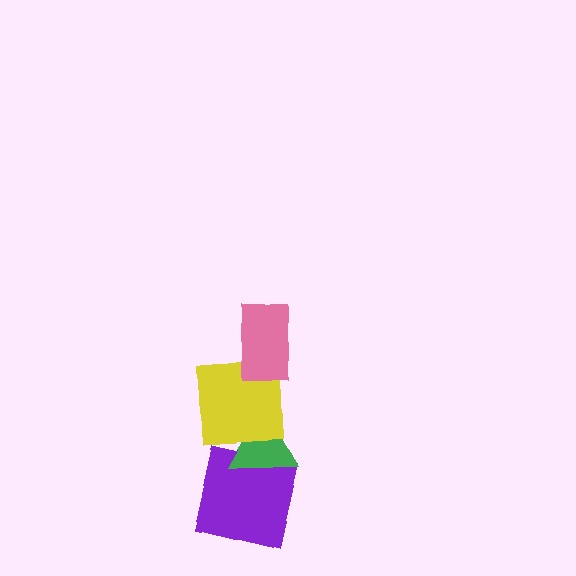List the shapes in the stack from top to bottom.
From top to bottom: the pink rectangle, the yellow square, the green triangle, the purple square.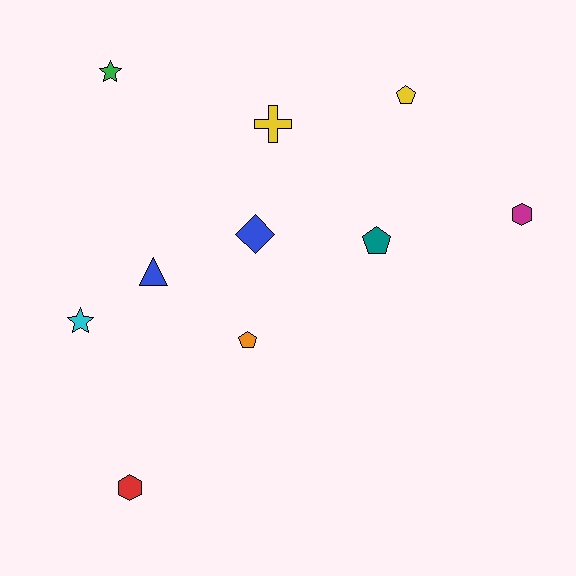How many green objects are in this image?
There is 1 green object.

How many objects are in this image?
There are 10 objects.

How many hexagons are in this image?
There are 2 hexagons.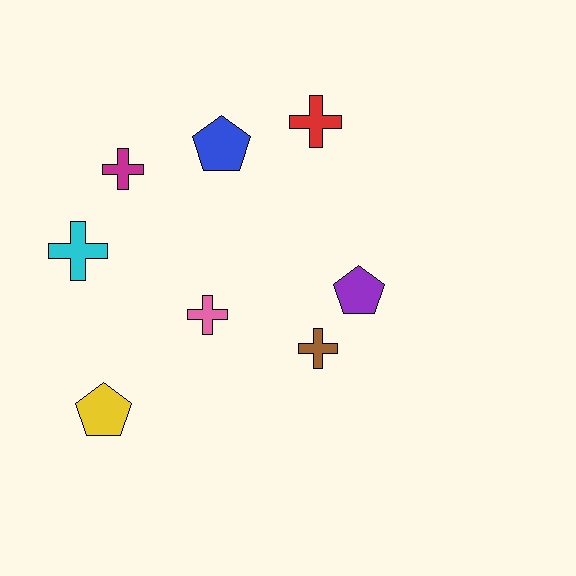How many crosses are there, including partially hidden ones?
There are 5 crosses.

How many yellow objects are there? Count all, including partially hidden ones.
There is 1 yellow object.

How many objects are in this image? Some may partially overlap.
There are 8 objects.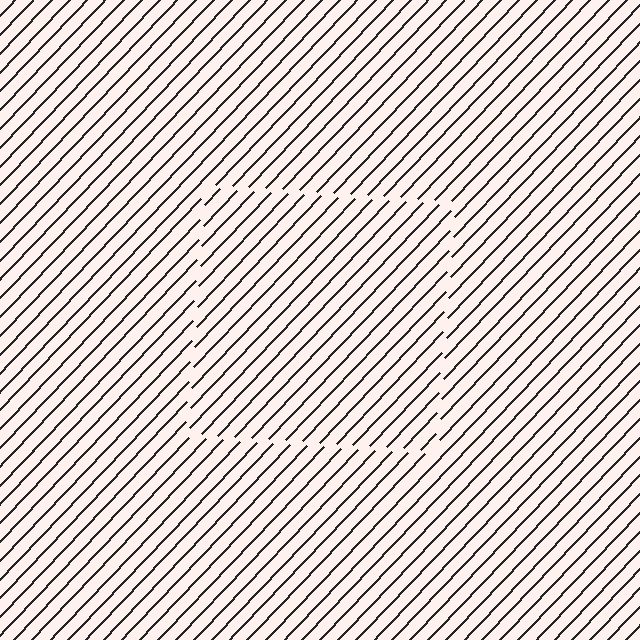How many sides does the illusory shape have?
4 sides — the line-ends trace a square.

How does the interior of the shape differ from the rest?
The interior of the shape contains the same grating, shifted by half a period — the contour is defined by the phase discontinuity where line-ends from the inner and outer gratings abut.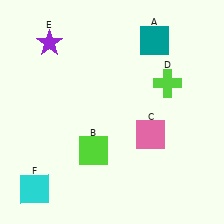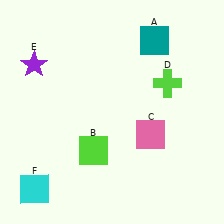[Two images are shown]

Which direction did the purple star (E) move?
The purple star (E) moved down.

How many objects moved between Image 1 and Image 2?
1 object moved between the two images.